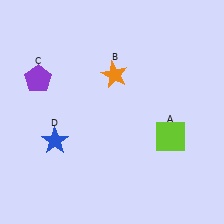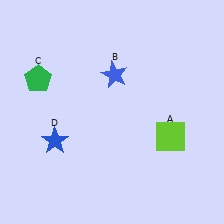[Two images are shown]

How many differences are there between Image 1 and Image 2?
There are 2 differences between the two images.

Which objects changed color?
B changed from orange to blue. C changed from purple to green.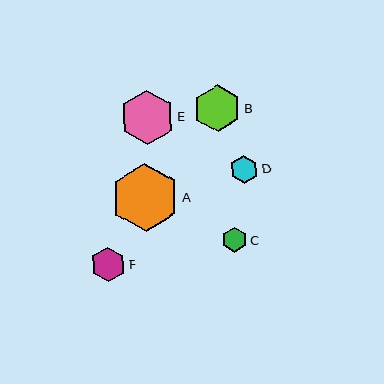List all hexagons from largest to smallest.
From largest to smallest: A, E, B, F, D, C.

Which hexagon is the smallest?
Hexagon C is the smallest with a size of approximately 25 pixels.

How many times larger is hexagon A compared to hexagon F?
Hexagon A is approximately 2.0 times the size of hexagon F.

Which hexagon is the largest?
Hexagon A is the largest with a size of approximately 68 pixels.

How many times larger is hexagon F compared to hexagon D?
Hexagon F is approximately 1.2 times the size of hexagon D.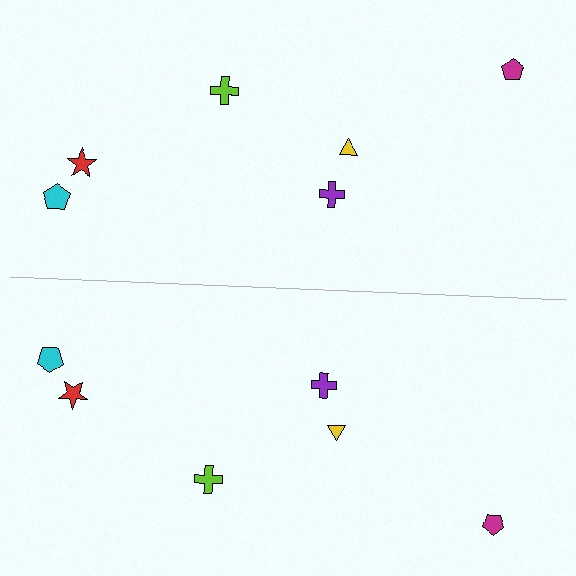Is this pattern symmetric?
Yes, this pattern has bilateral (reflection) symmetry.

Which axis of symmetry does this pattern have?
The pattern has a horizontal axis of symmetry running through the center of the image.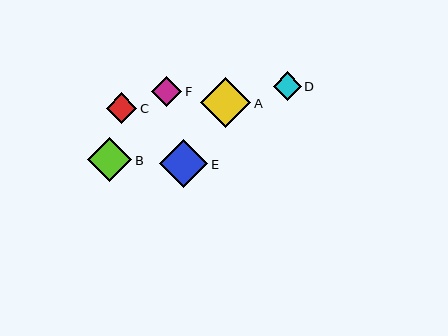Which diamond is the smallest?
Diamond D is the smallest with a size of approximately 28 pixels.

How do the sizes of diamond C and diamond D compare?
Diamond C and diamond D are approximately the same size.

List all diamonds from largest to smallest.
From largest to smallest: A, E, B, F, C, D.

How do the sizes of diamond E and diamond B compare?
Diamond E and diamond B are approximately the same size.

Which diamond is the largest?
Diamond A is the largest with a size of approximately 51 pixels.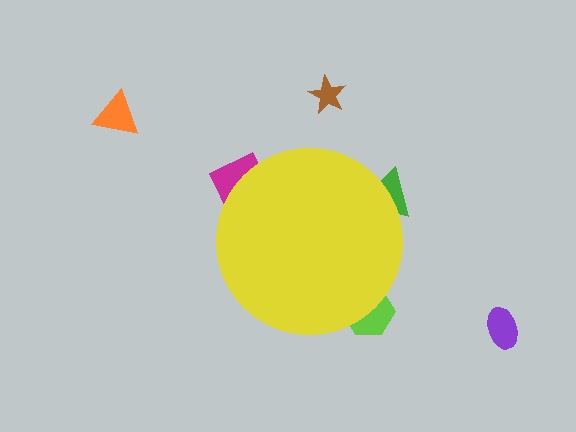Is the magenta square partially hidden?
Yes, the magenta square is partially hidden behind the yellow circle.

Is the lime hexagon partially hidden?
Yes, the lime hexagon is partially hidden behind the yellow circle.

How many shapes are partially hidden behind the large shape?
3 shapes are partially hidden.